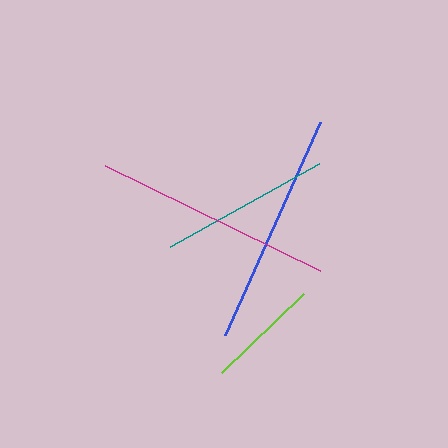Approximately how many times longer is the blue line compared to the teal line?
The blue line is approximately 1.4 times the length of the teal line.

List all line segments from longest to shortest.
From longest to shortest: magenta, blue, teal, lime.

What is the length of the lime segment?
The lime segment is approximately 114 pixels long.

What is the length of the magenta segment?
The magenta segment is approximately 240 pixels long.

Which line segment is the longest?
The magenta line is the longest at approximately 240 pixels.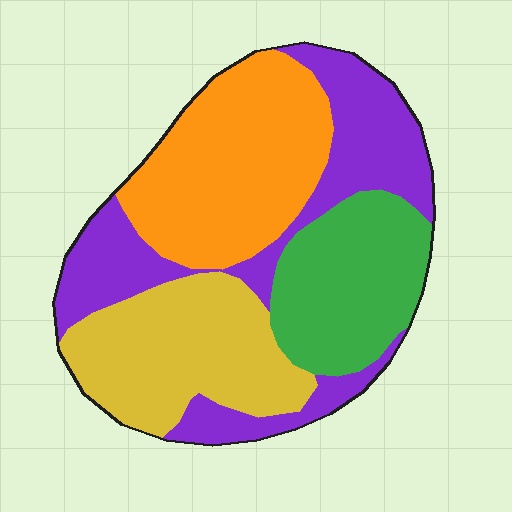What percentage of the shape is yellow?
Yellow takes up about one quarter (1/4) of the shape.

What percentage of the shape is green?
Green takes up about one fifth (1/5) of the shape.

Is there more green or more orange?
Orange.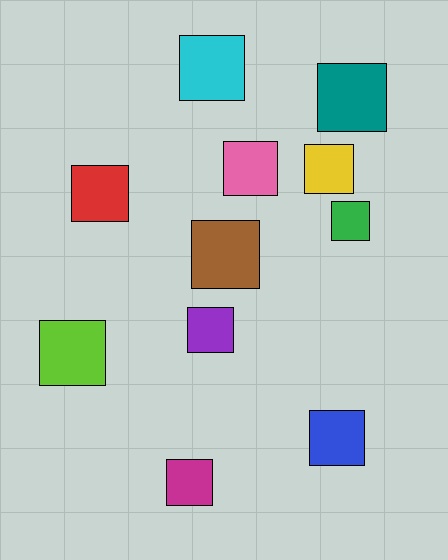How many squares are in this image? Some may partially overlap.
There are 11 squares.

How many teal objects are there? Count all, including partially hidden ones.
There is 1 teal object.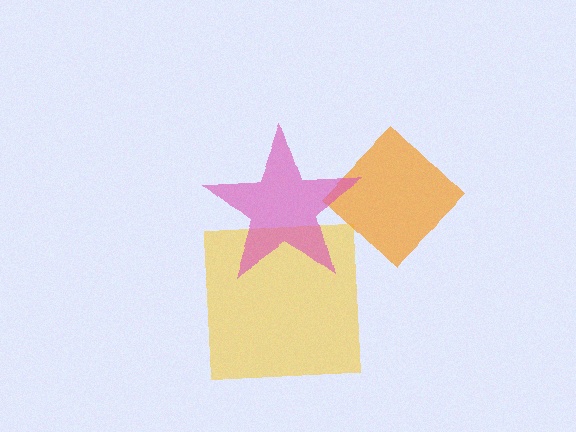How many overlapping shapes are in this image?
There are 3 overlapping shapes in the image.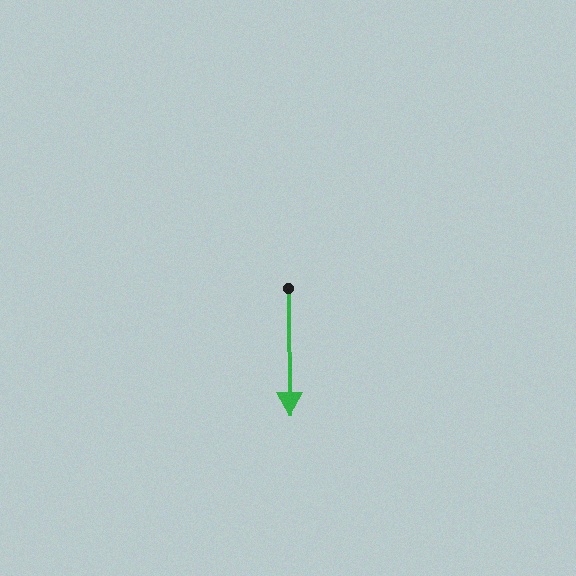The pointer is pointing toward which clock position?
Roughly 6 o'clock.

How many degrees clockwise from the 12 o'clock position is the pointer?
Approximately 179 degrees.